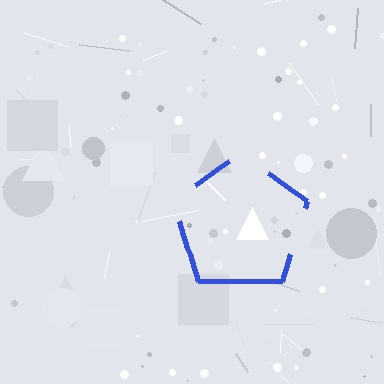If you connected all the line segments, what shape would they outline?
They would outline a pentagon.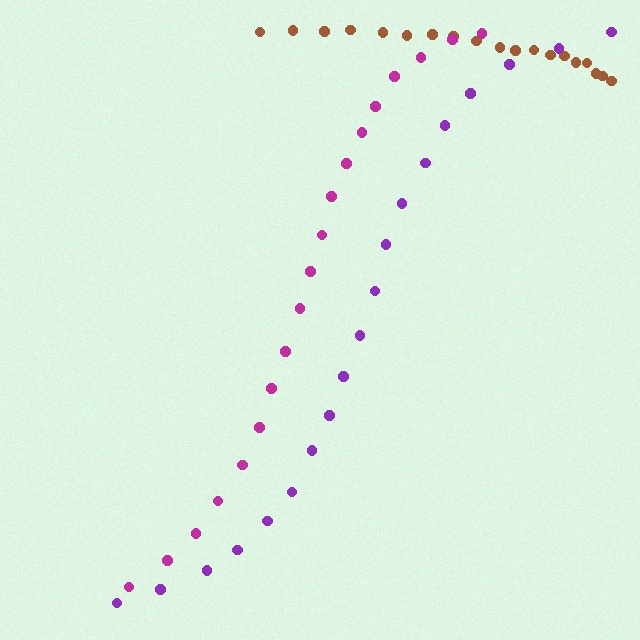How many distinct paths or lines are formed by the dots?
There are 3 distinct paths.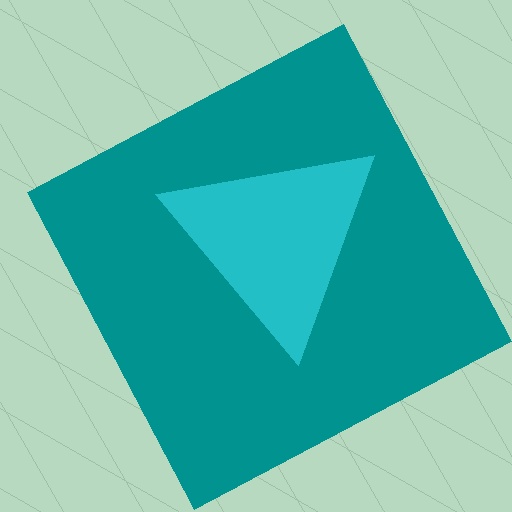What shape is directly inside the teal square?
The cyan triangle.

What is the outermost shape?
The teal square.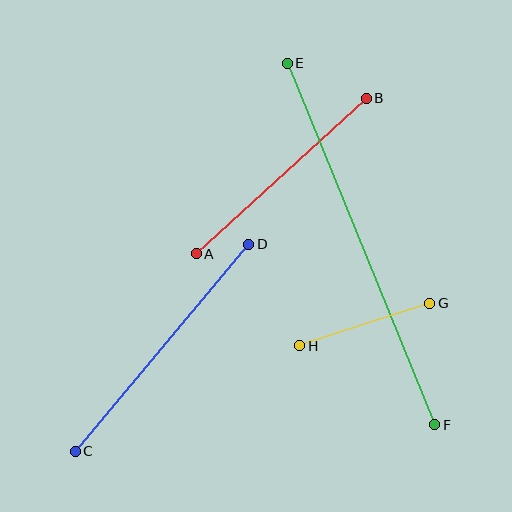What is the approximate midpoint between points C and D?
The midpoint is at approximately (162, 348) pixels.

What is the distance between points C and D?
The distance is approximately 270 pixels.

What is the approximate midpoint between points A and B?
The midpoint is at approximately (281, 176) pixels.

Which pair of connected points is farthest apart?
Points E and F are farthest apart.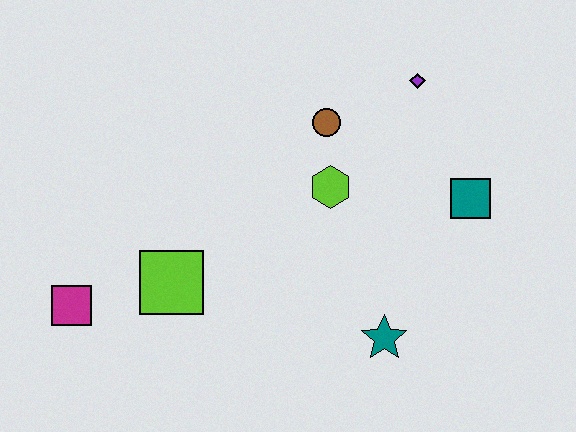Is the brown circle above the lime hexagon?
Yes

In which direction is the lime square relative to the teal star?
The lime square is to the left of the teal star.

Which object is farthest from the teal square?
The magenta square is farthest from the teal square.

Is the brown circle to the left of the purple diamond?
Yes